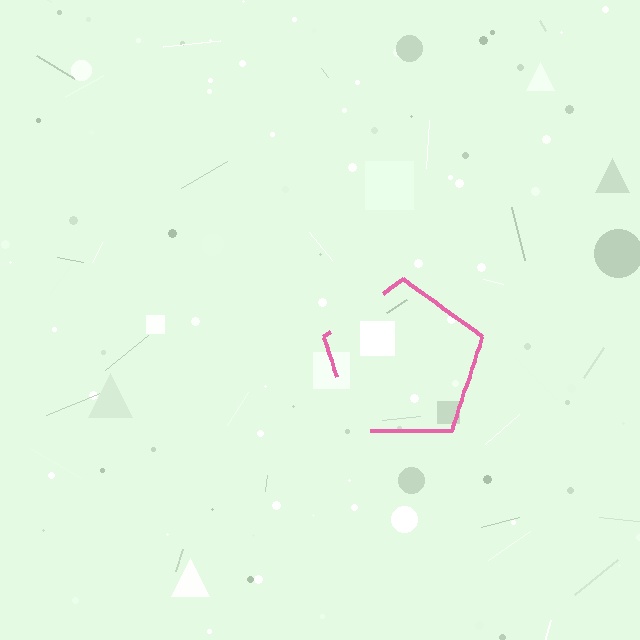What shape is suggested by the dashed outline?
The dashed outline suggests a pentagon.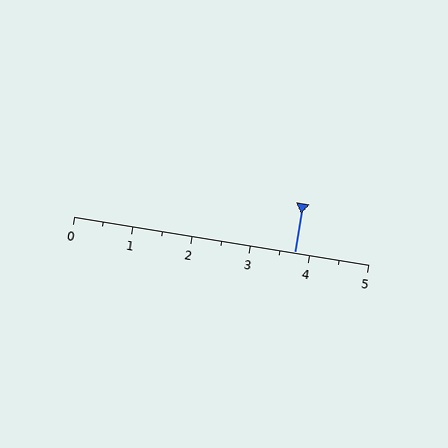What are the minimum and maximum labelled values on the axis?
The axis runs from 0 to 5.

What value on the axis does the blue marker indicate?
The marker indicates approximately 3.8.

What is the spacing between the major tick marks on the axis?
The major ticks are spaced 1 apart.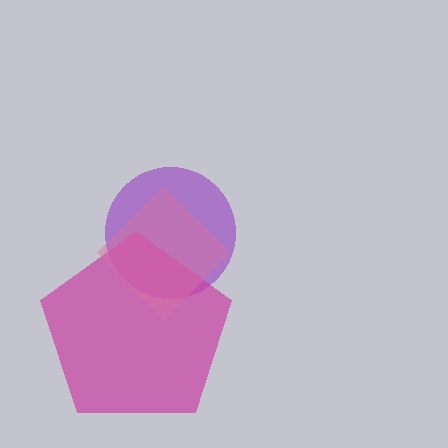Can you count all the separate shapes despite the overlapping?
Yes, there are 3 separate shapes.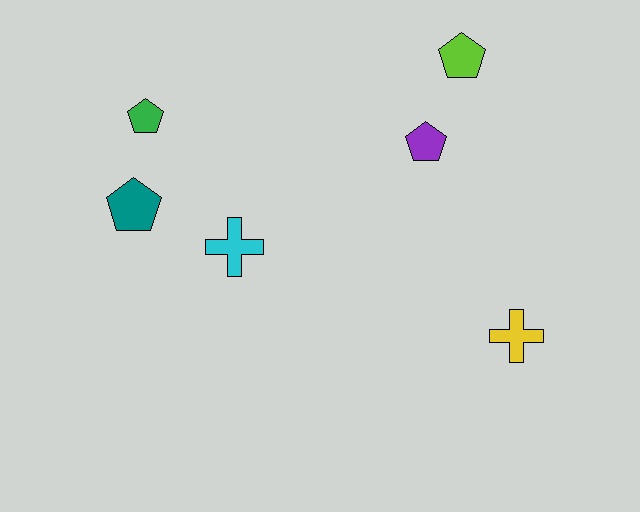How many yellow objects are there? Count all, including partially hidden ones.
There is 1 yellow object.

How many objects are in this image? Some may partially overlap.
There are 6 objects.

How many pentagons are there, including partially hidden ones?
There are 4 pentagons.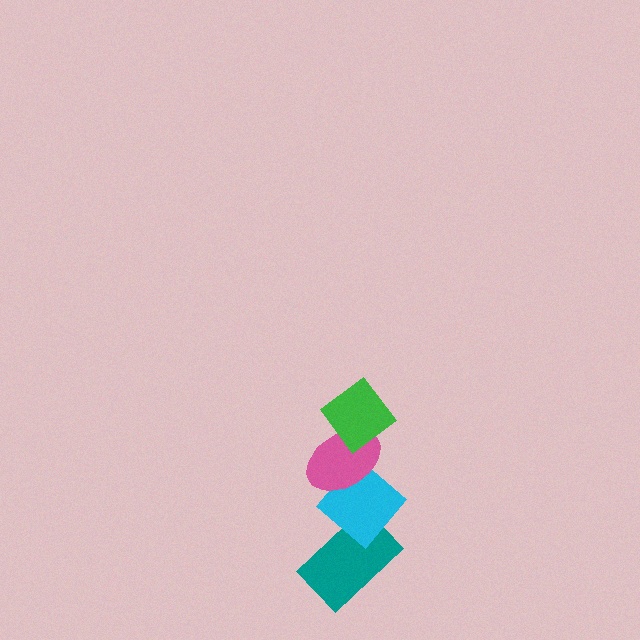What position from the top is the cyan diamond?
The cyan diamond is 3rd from the top.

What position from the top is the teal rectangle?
The teal rectangle is 4th from the top.